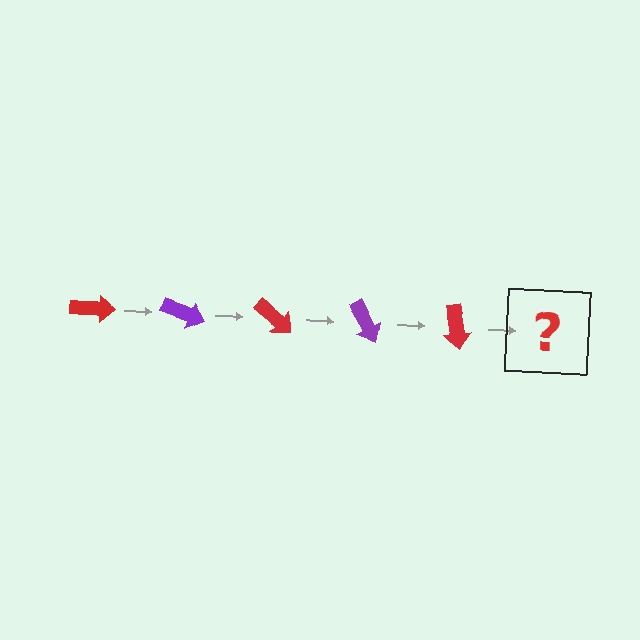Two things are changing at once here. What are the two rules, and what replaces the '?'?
The two rules are that it rotates 20 degrees each step and the color cycles through red and purple. The '?' should be a purple arrow, rotated 100 degrees from the start.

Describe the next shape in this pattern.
It should be a purple arrow, rotated 100 degrees from the start.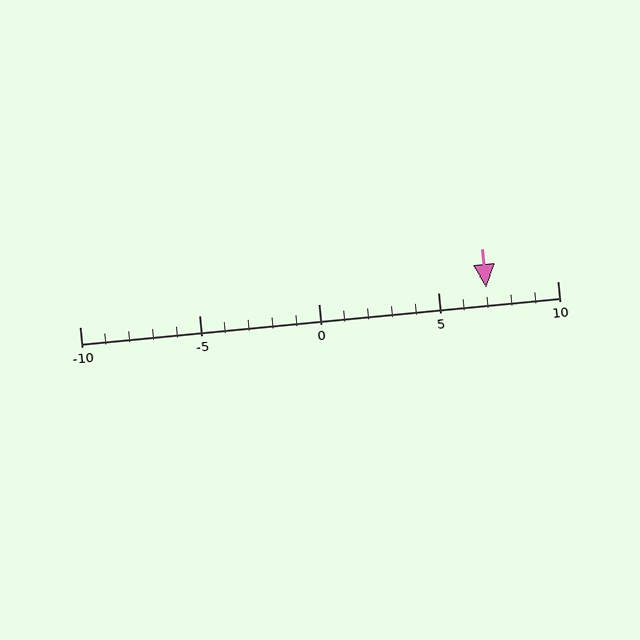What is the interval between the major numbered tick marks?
The major tick marks are spaced 5 units apart.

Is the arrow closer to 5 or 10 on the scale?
The arrow is closer to 5.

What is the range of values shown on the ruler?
The ruler shows values from -10 to 10.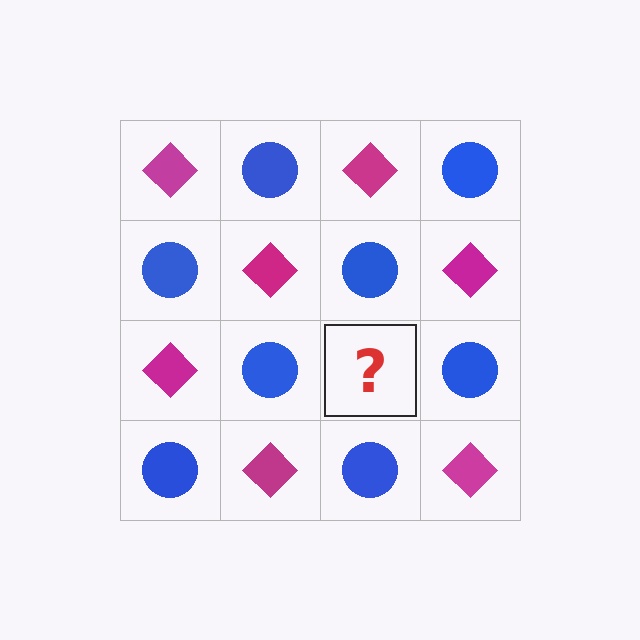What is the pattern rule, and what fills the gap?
The rule is that it alternates magenta diamond and blue circle in a checkerboard pattern. The gap should be filled with a magenta diamond.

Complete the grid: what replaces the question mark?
The question mark should be replaced with a magenta diamond.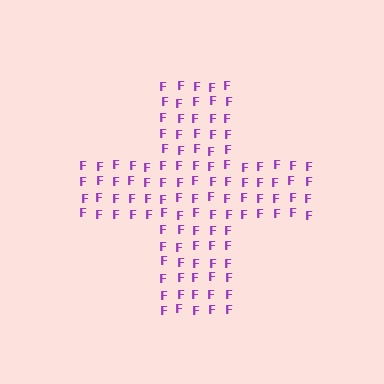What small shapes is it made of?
It is made of small letter F's.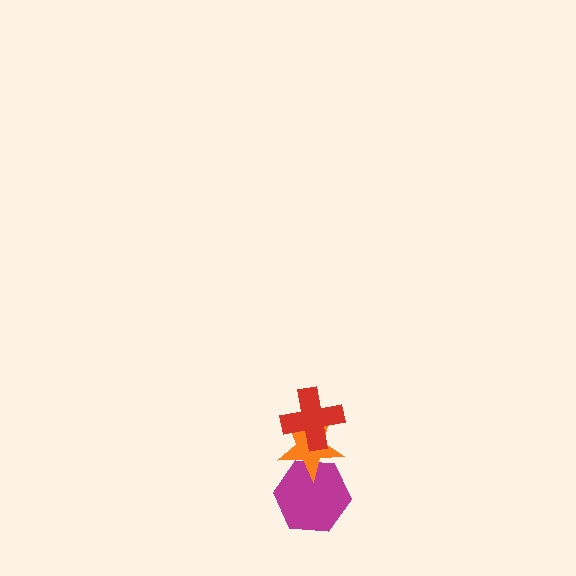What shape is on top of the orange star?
The red cross is on top of the orange star.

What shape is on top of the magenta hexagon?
The orange star is on top of the magenta hexagon.